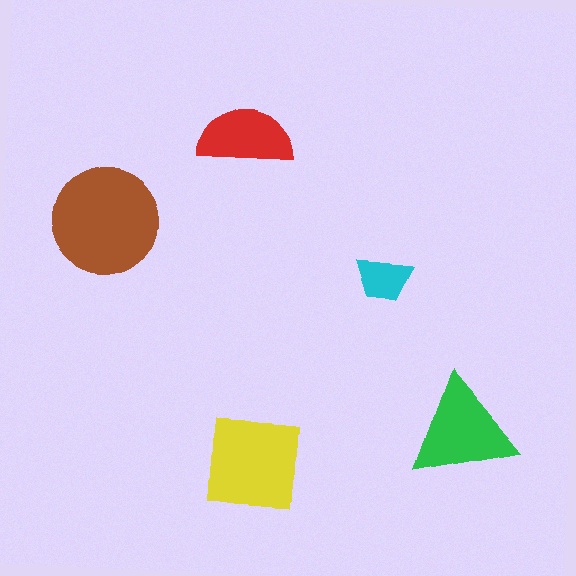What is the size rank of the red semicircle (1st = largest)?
4th.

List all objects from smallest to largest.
The cyan trapezoid, the red semicircle, the green triangle, the yellow square, the brown circle.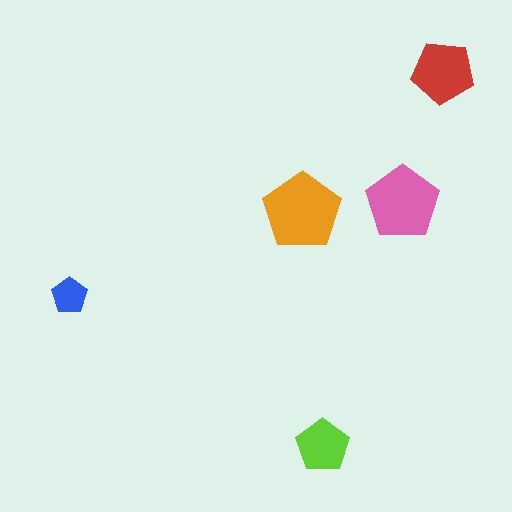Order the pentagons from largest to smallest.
the orange one, the pink one, the red one, the lime one, the blue one.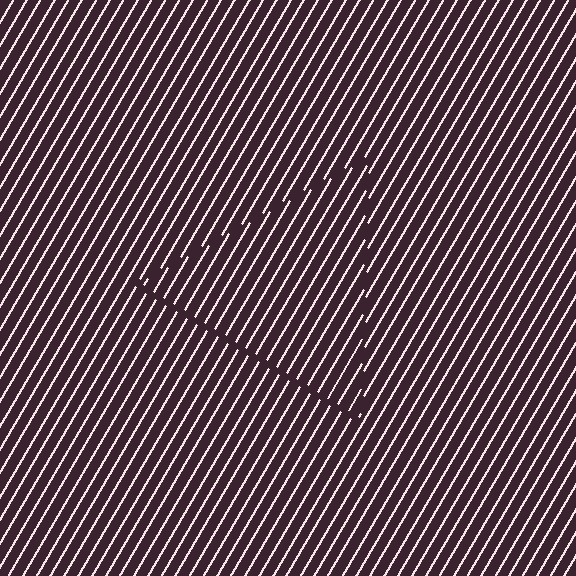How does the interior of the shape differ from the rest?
The interior of the shape contains the same grating, shifted by half a period — the contour is defined by the phase discontinuity where line-ends from the inner and outer gratings abut.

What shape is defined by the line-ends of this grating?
An illusory triangle. The interior of the shape contains the same grating, shifted by half a period — the contour is defined by the phase discontinuity where line-ends from the inner and outer gratings abut.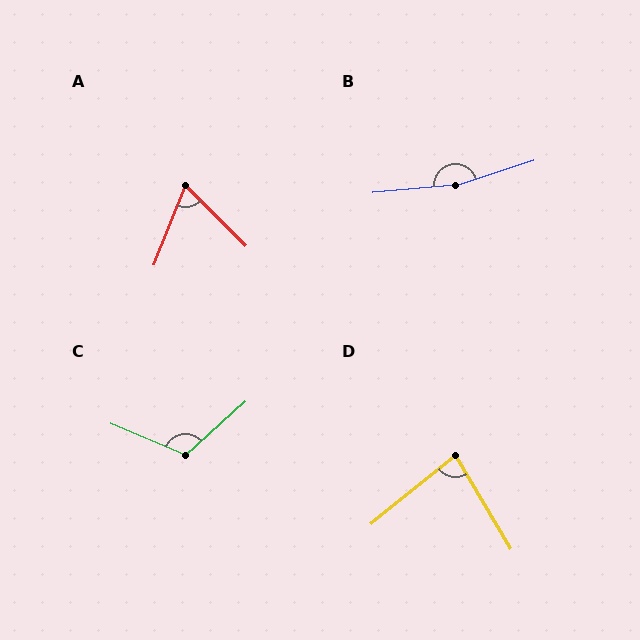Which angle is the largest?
B, at approximately 167 degrees.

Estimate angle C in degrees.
Approximately 114 degrees.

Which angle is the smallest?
A, at approximately 66 degrees.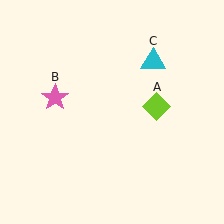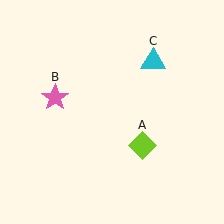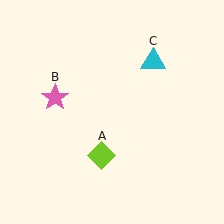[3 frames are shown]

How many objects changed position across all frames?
1 object changed position: lime diamond (object A).